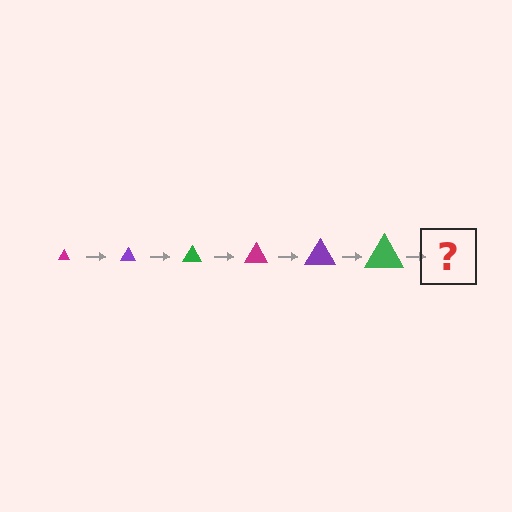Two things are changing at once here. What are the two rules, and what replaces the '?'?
The two rules are that the triangle grows larger each step and the color cycles through magenta, purple, and green. The '?' should be a magenta triangle, larger than the previous one.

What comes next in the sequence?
The next element should be a magenta triangle, larger than the previous one.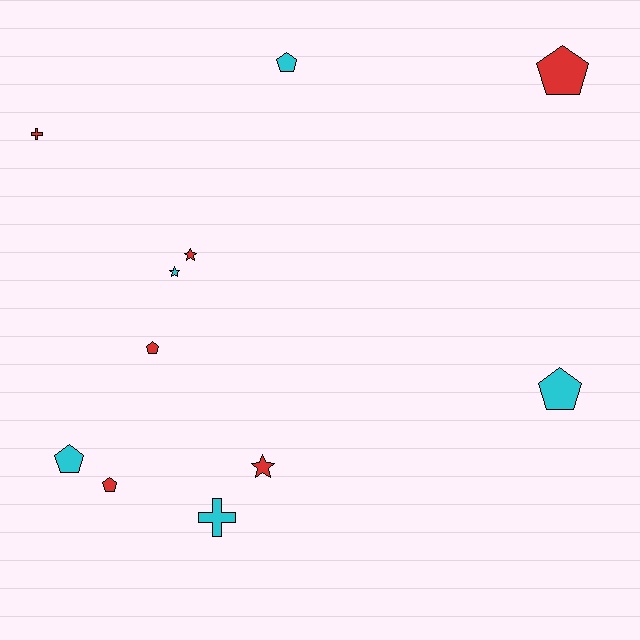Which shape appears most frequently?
Pentagon, with 6 objects.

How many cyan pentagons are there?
There are 3 cyan pentagons.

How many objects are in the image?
There are 11 objects.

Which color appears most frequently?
Red, with 6 objects.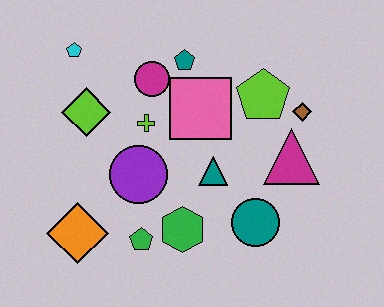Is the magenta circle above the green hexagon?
Yes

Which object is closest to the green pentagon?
The green hexagon is closest to the green pentagon.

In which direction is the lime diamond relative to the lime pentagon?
The lime diamond is to the left of the lime pentagon.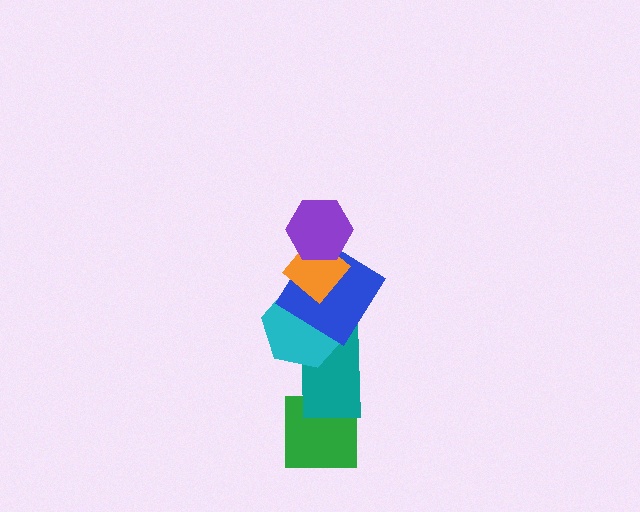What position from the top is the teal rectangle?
The teal rectangle is 5th from the top.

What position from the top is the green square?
The green square is 6th from the top.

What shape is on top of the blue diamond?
The orange diamond is on top of the blue diamond.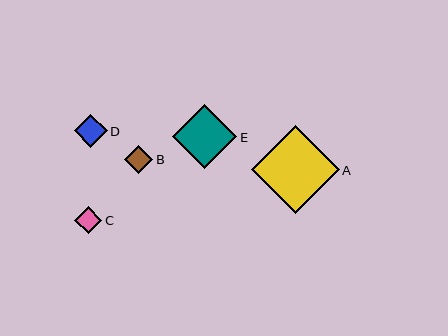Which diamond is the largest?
Diamond A is the largest with a size of approximately 88 pixels.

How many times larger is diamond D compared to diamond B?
Diamond D is approximately 1.2 times the size of diamond B.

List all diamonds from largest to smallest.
From largest to smallest: A, E, D, B, C.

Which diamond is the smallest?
Diamond C is the smallest with a size of approximately 27 pixels.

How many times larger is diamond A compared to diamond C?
Diamond A is approximately 3.3 times the size of diamond C.